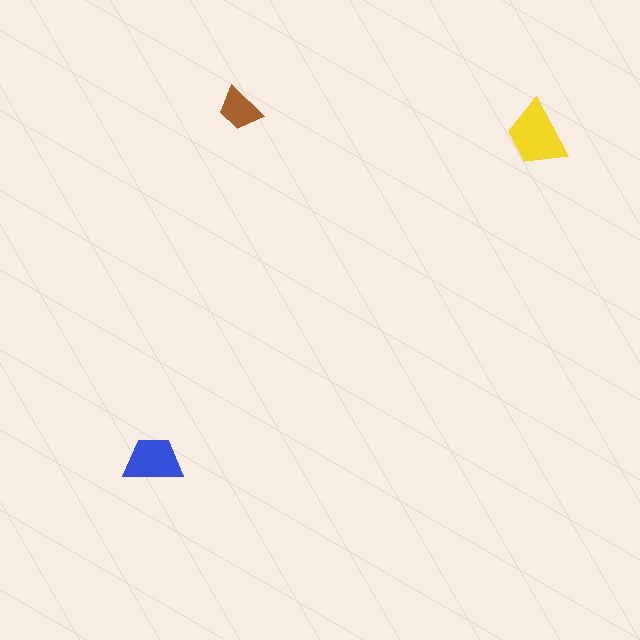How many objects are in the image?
There are 3 objects in the image.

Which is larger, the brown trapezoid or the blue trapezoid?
The blue one.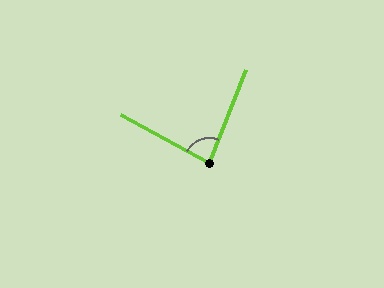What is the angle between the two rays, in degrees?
Approximately 82 degrees.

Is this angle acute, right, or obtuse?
It is acute.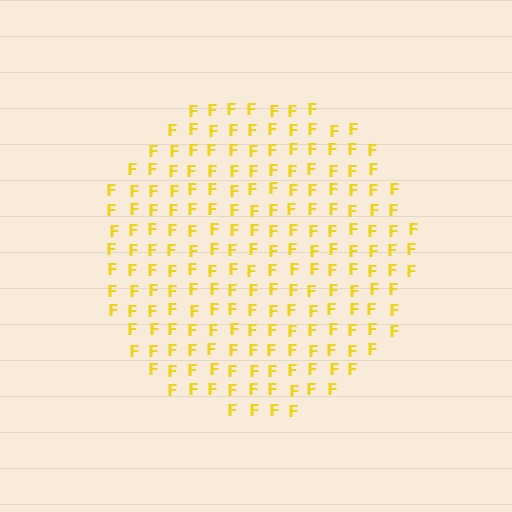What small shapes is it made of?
It is made of small letter F's.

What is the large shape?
The large shape is a circle.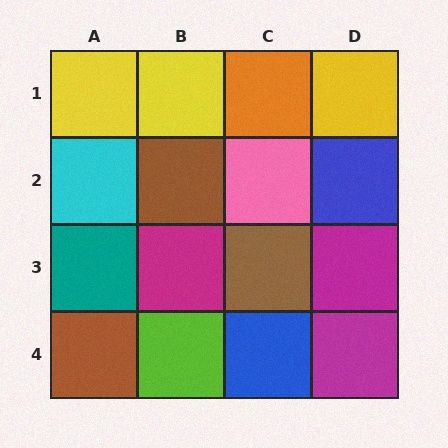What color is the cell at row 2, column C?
Pink.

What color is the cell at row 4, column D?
Magenta.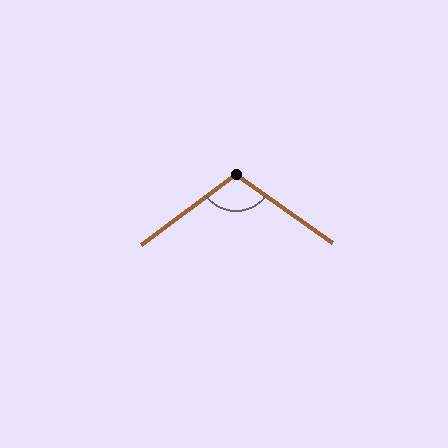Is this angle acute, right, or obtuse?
It is obtuse.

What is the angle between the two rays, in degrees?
Approximately 108 degrees.